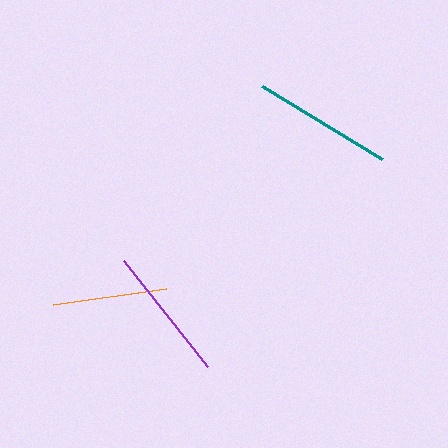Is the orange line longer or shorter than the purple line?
The purple line is longer than the orange line.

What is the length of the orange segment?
The orange segment is approximately 115 pixels long.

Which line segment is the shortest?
The orange line is the shortest at approximately 115 pixels.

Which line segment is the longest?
The teal line is the longest at approximately 140 pixels.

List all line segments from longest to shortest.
From longest to shortest: teal, purple, orange.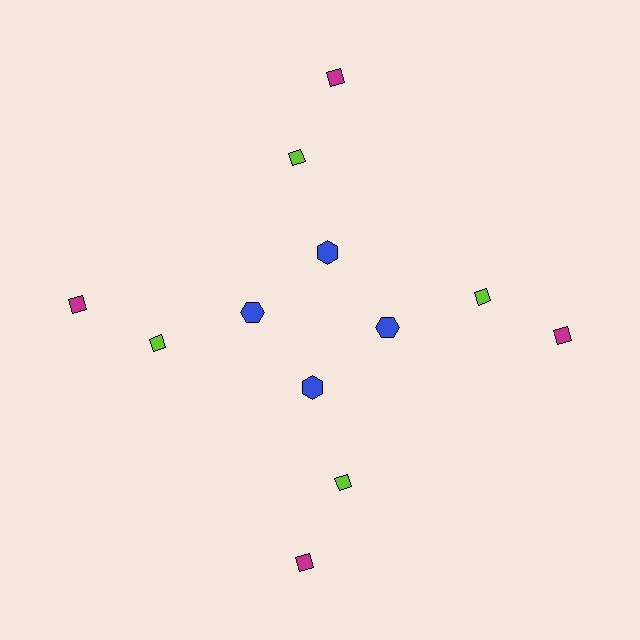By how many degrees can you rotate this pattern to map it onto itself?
The pattern maps onto itself every 90 degrees of rotation.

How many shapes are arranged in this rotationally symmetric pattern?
There are 12 shapes, arranged in 4 groups of 3.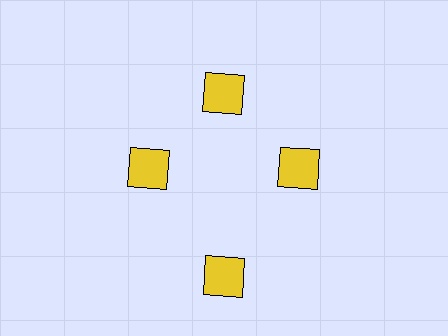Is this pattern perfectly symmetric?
No. The 4 yellow squares are arranged in a ring, but one element near the 6 o'clock position is pushed outward from the center, breaking the 4-fold rotational symmetry.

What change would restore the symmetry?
The symmetry would be restored by moving it inward, back onto the ring so that all 4 squares sit at equal angles and equal distance from the center.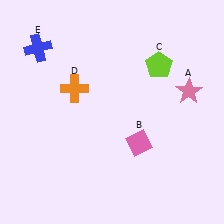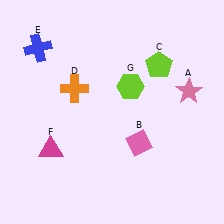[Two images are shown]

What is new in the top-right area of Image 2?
A lime hexagon (G) was added in the top-right area of Image 2.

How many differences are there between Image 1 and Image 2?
There are 2 differences between the two images.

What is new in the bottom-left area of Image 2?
A magenta triangle (F) was added in the bottom-left area of Image 2.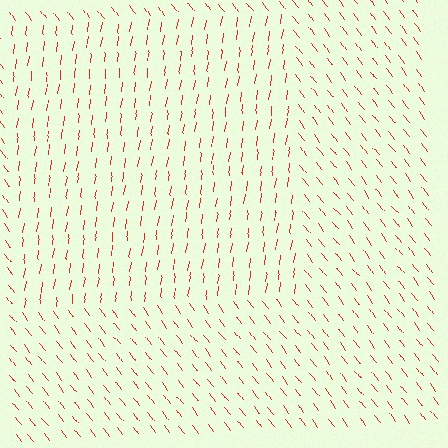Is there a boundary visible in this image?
Yes, there is a texture boundary formed by a change in line orientation.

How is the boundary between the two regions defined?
The boundary is defined purely by a change in line orientation (approximately 45 degrees difference). All lines are the same color and thickness.